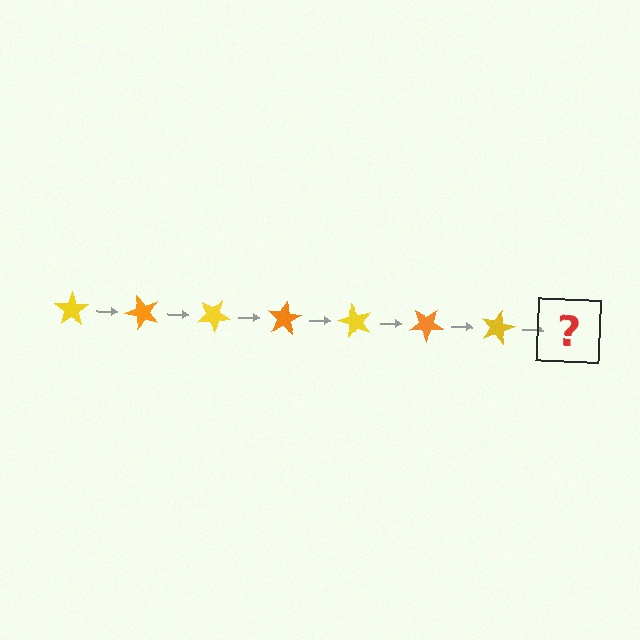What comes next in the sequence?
The next element should be an orange star, rotated 350 degrees from the start.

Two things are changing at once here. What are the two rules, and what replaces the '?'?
The two rules are that it rotates 50 degrees each step and the color cycles through yellow and orange. The '?' should be an orange star, rotated 350 degrees from the start.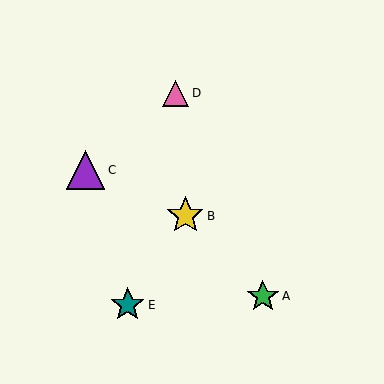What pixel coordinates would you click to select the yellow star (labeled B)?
Click at (185, 216) to select the yellow star B.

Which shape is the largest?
The purple triangle (labeled C) is the largest.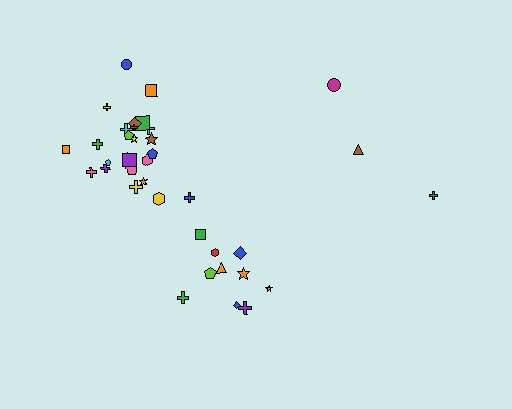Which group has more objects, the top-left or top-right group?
The top-left group.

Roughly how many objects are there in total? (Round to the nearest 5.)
Roughly 40 objects in total.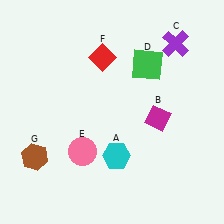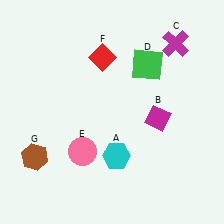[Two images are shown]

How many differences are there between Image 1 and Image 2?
There is 1 difference between the two images.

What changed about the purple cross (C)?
In Image 1, C is purple. In Image 2, it changed to magenta.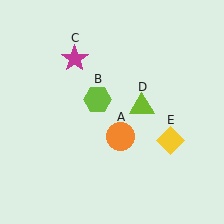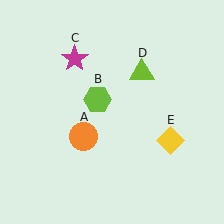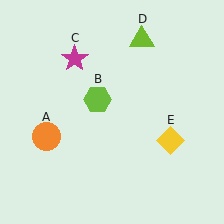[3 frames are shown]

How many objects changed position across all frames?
2 objects changed position: orange circle (object A), lime triangle (object D).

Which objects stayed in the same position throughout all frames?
Lime hexagon (object B) and magenta star (object C) and yellow diamond (object E) remained stationary.